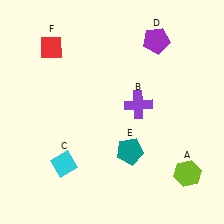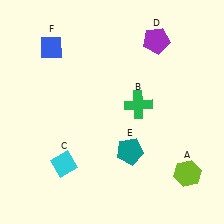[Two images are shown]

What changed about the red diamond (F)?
In Image 1, F is red. In Image 2, it changed to blue.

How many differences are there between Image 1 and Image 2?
There are 2 differences between the two images.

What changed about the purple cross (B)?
In Image 1, B is purple. In Image 2, it changed to green.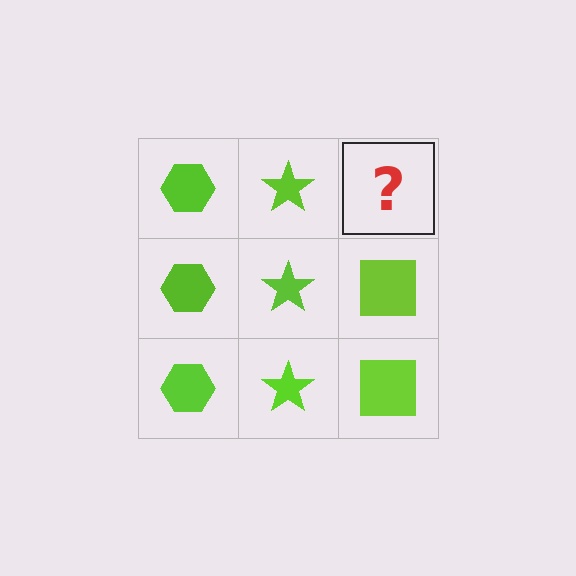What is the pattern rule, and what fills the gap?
The rule is that each column has a consistent shape. The gap should be filled with a lime square.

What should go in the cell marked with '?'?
The missing cell should contain a lime square.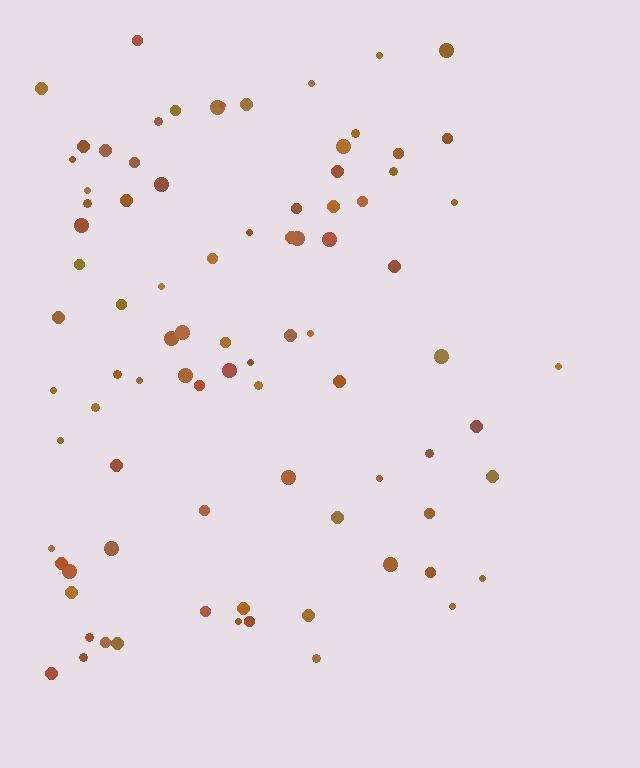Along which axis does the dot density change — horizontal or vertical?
Horizontal.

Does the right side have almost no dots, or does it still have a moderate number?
Still a moderate number, just noticeably fewer than the left.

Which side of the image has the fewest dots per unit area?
The right.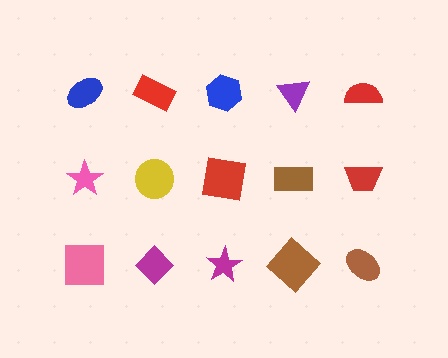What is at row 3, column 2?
A magenta diamond.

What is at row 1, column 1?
A blue ellipse.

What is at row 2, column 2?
A yellow circle.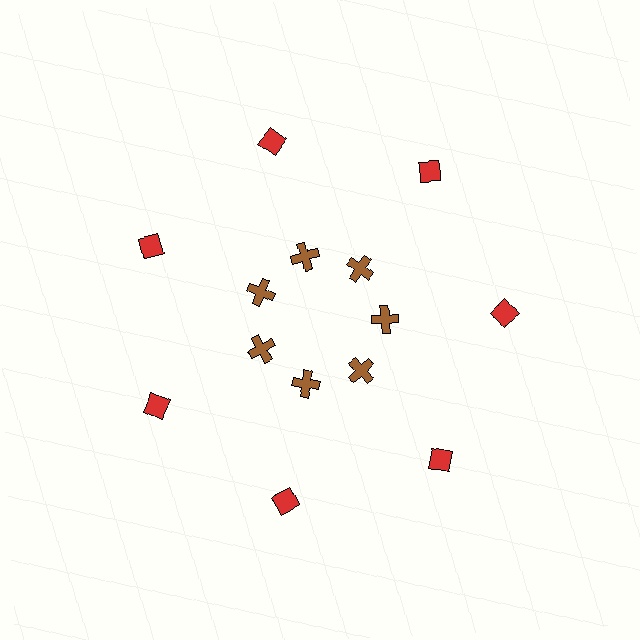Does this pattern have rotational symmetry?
Yes, this pattern has 7-fold rotational symmetry. It looks the same after rotating 51 degrees around the center.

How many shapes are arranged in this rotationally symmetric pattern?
There are 14 shapes, arranged in 7 groups of 2.